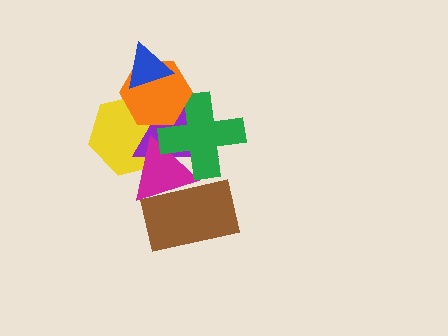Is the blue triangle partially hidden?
No, no other shape covers it.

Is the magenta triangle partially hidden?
Yes, it is partially covered by another shape.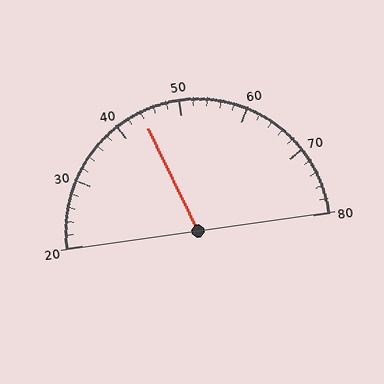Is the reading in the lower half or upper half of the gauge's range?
The reading is in the lower half of the range (20 to 80).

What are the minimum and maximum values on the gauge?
The gauge ranges from 20 to 80.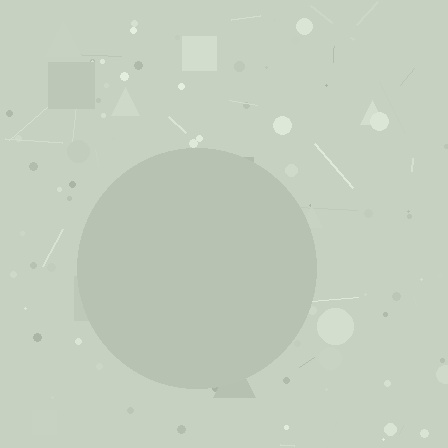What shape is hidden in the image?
A circle is hidden in the image.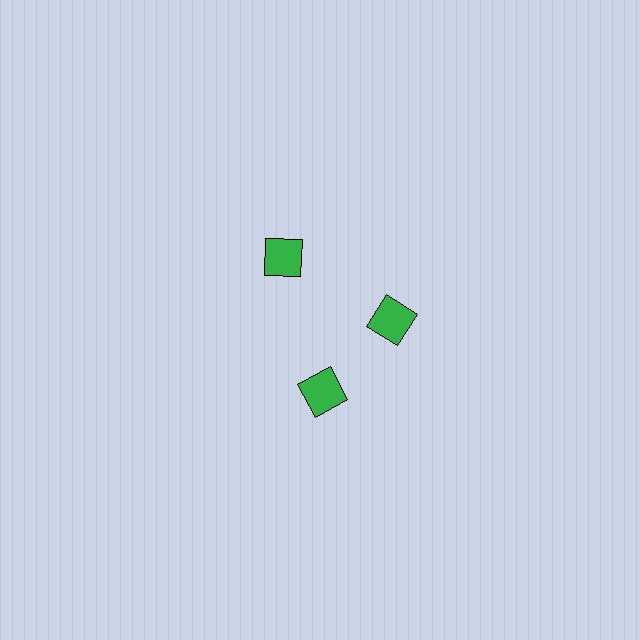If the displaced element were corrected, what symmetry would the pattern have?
It would have 3-fold rotational symmetry — the pattern would map onto itself every 120 degrees.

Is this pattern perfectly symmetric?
No. The 3 green squares are arranged in a ring, but one element near the 7 o'clock position is rotated out of alignment along the ring, breaking the 3-fold rotational symmetry.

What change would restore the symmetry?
The symmetry would be restored by rotating it back into even spacing with its neighbors so that all 3 squares sit at equal angles and equal distance from the center.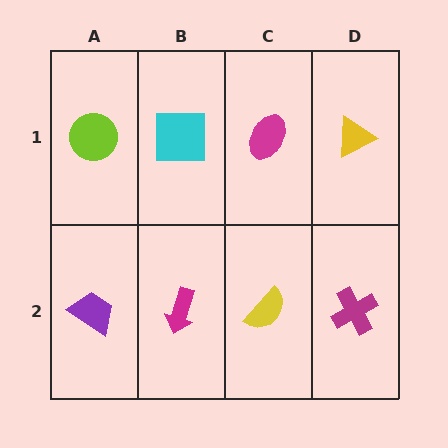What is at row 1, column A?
A lime circle.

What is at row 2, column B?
A magenta arrow.